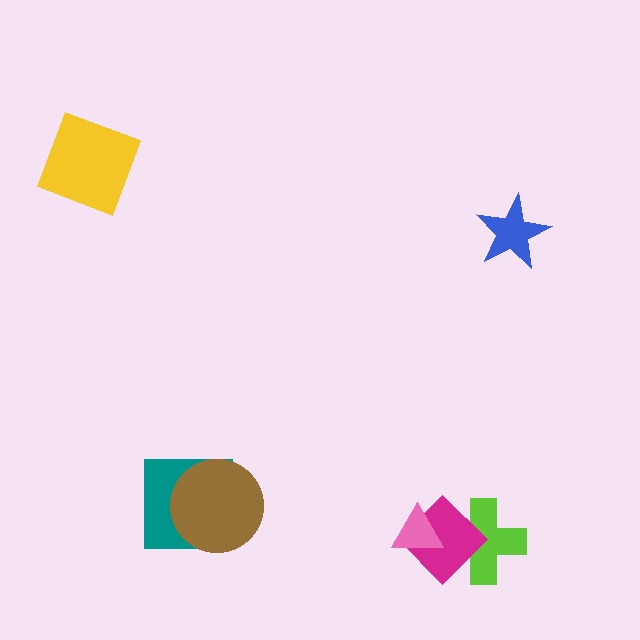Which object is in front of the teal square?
The brown circle is in front of the teal square.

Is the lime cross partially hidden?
Yes, it is partially covered by another shape.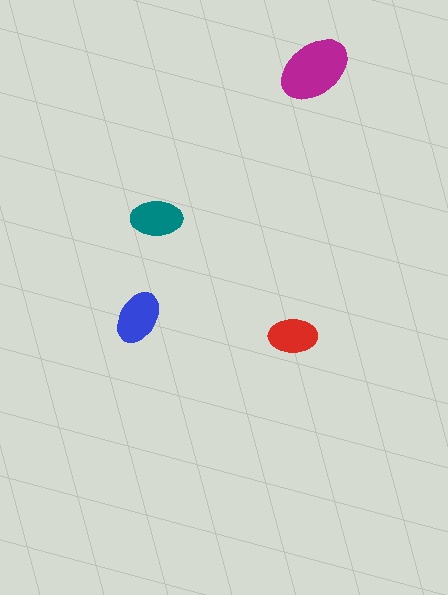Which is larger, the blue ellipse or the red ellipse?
The blue one.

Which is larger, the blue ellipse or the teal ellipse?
The blue one.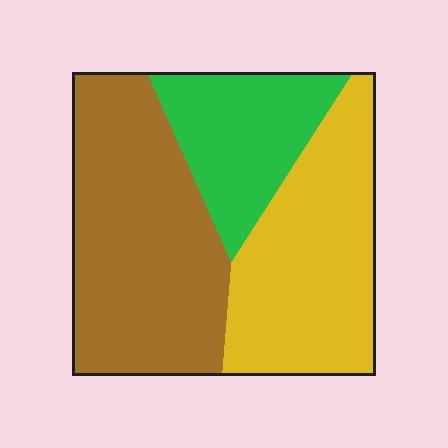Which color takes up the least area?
Green, at roughly 20%.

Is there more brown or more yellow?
Brown.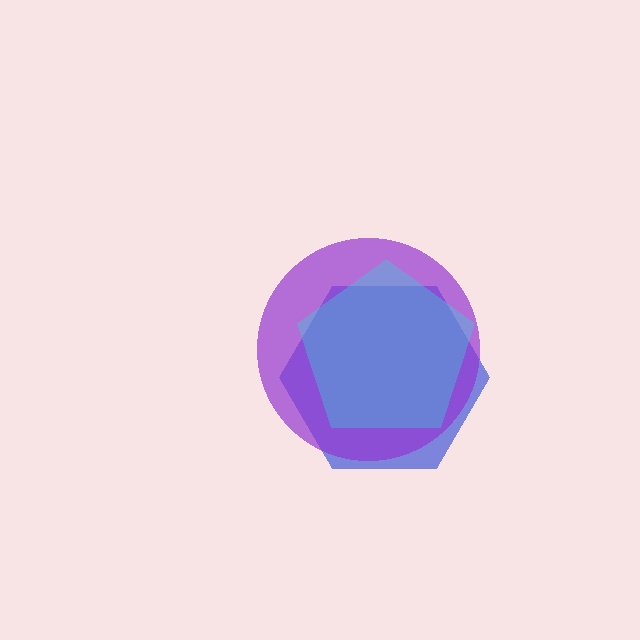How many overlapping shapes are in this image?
There are 3 overlapping shapes in the image.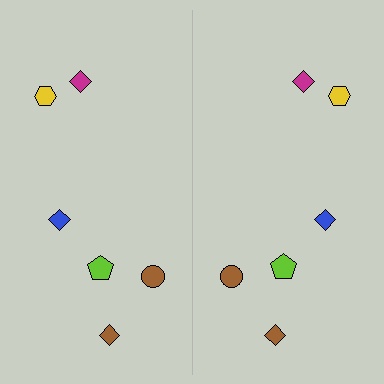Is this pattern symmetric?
Yes, this pattern has bilateral (reflection) symmetry.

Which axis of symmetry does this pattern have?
The pattern has a vertical axis of symmetry running through the center of the image.